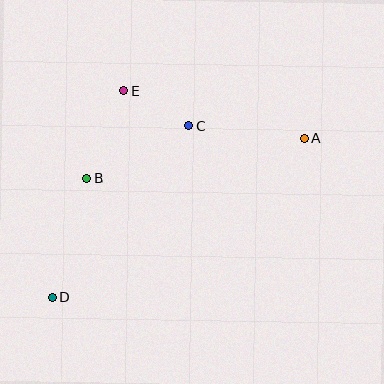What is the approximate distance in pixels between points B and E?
The distance between B and E is approximately 95 pixels.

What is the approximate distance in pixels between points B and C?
The distance between B and C is approximately 115 pixels.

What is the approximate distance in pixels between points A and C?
The distance between A and C is approximately 116 pixels.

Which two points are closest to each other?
Points C and E are closest to each other.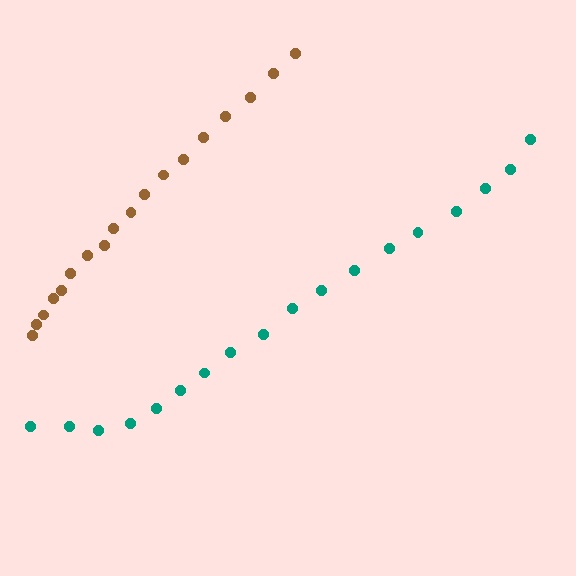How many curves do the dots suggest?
There are 2 distinct paths.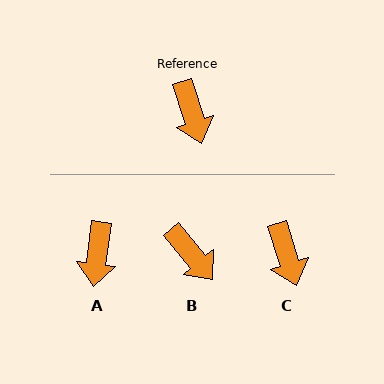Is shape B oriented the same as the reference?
No, it is off by about 22 degrees.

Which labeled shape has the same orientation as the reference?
C.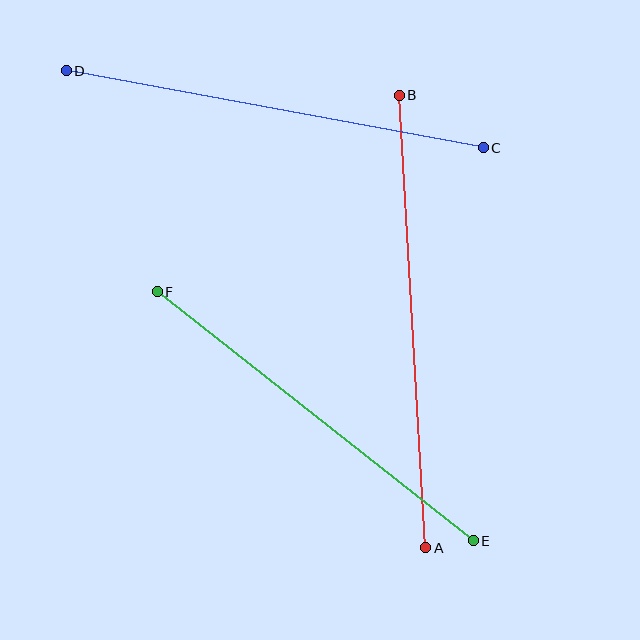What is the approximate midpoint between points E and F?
The midpoint is at approximately (315, 416) pixels.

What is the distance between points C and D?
The distance is approximately 424 pixels.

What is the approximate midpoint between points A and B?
The midpoint is at approximately (412, 321) pixels.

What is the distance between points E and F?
The distance is approximately 402 pixels.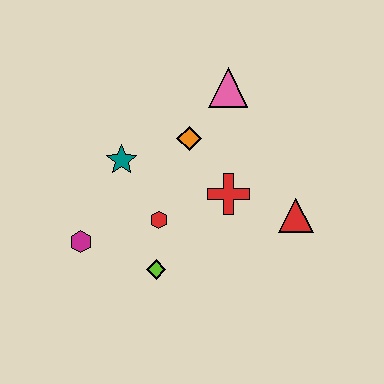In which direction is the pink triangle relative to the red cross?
The pink triangle is above the red cross.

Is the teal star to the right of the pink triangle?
No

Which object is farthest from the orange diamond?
The magenta hexagon is farthest from the orange diamond.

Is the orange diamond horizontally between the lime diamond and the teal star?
No